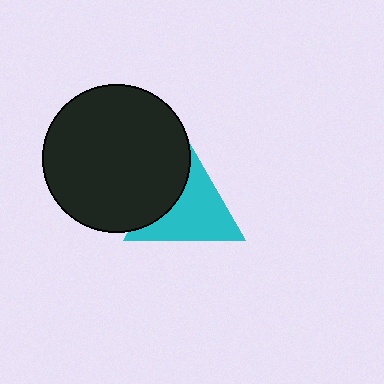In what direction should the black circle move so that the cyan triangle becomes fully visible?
The black circle should move left. That is the shortest direction to clear the overlap and leave the cyan triangle fully visible.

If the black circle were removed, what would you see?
You would see the complete cyan triangle.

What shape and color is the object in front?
The object in front is a black circle.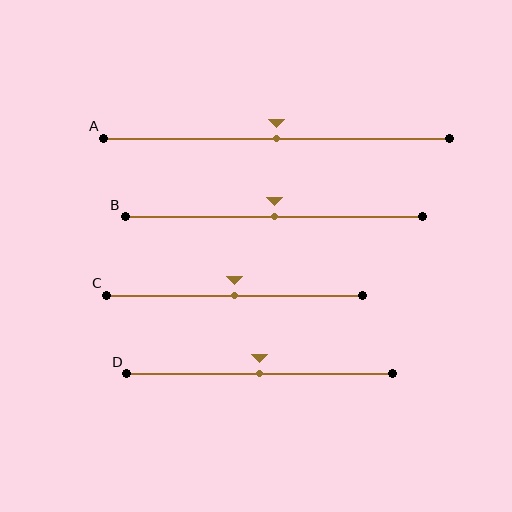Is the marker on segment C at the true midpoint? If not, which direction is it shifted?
Yes, the marker on segment C is at the true midpoint.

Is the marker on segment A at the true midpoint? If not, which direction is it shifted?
Yes, the marker on segment A is at the true midpoint.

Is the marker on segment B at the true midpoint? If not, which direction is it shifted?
Yes, the marker on segment B is at the true midpoint.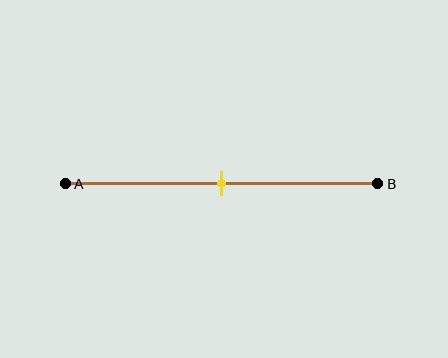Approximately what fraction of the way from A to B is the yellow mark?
The yellow mark is approximately 50% of the way from A to B.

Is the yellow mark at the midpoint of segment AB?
Yes, the mark is approximately at the midpoint.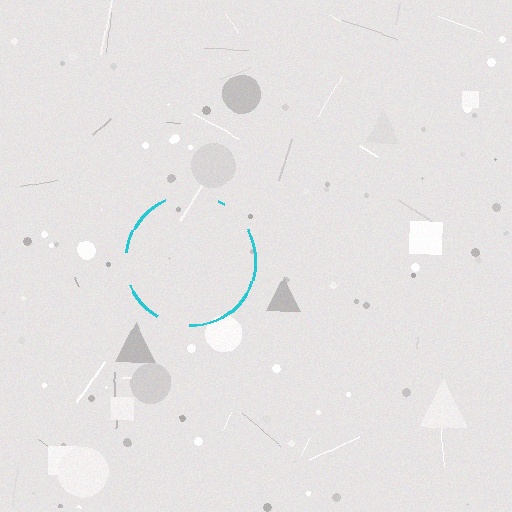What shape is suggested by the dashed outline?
The dashed outline suggests a circle.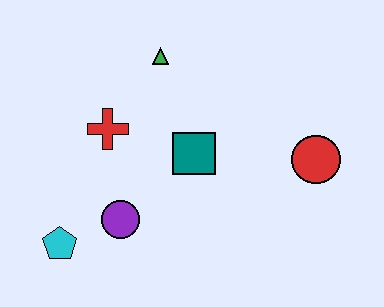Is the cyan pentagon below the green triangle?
Yes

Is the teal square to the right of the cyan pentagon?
Yes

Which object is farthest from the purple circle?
The red circle is farthest from the purple circle.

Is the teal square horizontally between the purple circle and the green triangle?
No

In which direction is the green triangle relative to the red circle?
The green triangle is to the left of the red circle.